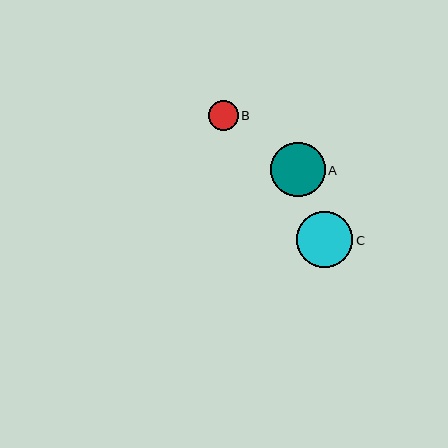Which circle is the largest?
Circle C is the largest with a size of approximately 56 pixels.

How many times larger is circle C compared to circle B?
Circle C is approximately 1.9 times the size of circle B.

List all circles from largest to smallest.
From largest to smallest: C, A, B.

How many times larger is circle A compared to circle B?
Circle A is approximately 1.8 times the size of circle B.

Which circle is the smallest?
Circle B is the smallest with a size of approximately 30 pixels.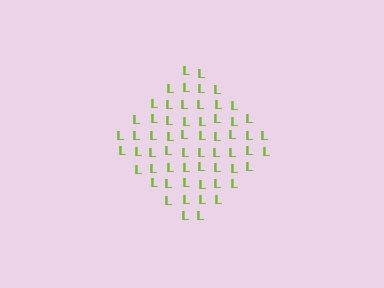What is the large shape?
The large shape is a diamond.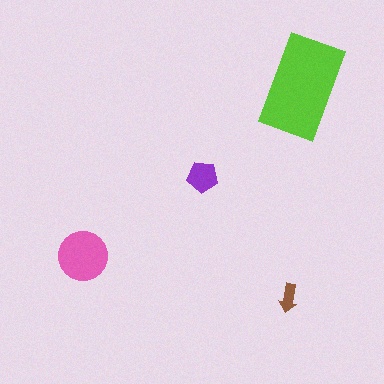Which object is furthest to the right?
The lime rectangle is rightmost.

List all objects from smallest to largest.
The brown arrow, the purple pentagon, the pink circle, the lime rectangle.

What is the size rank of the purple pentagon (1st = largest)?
3rd.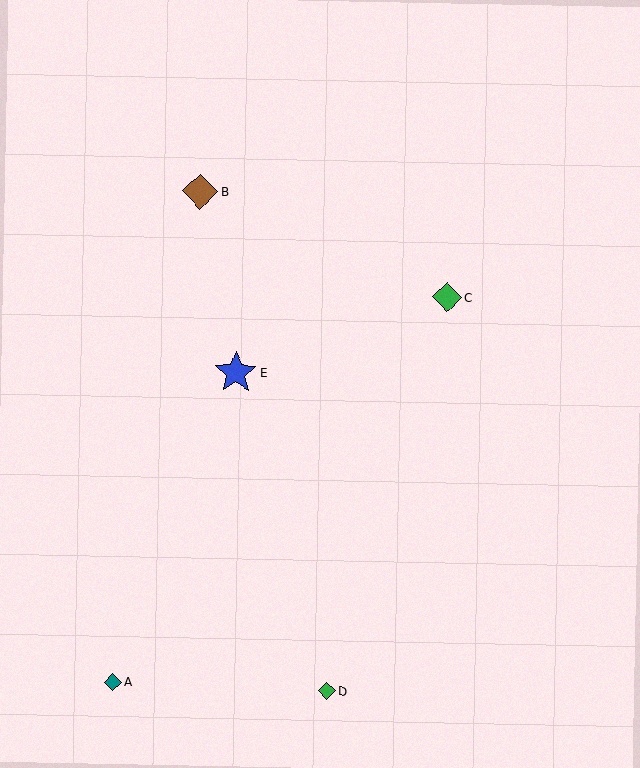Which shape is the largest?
The blue star (labeled E) is the largest.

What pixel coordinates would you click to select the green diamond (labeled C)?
Click at (447, 297) to select the green diamond C.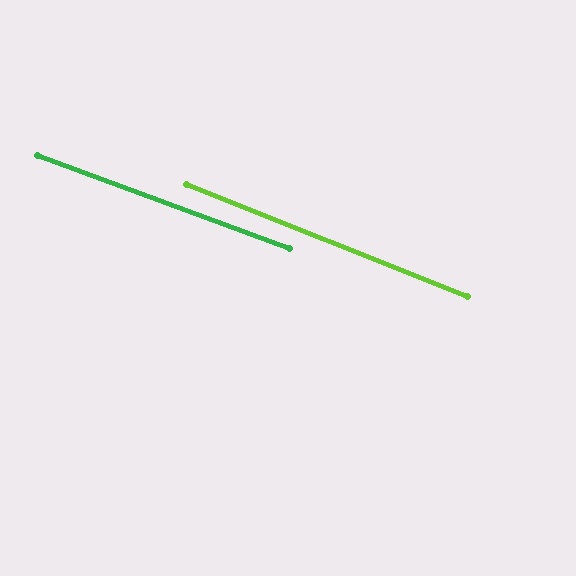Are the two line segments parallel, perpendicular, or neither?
Parallel — their directions differ by only 1.2°.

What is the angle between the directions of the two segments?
Approximately 1 degree.